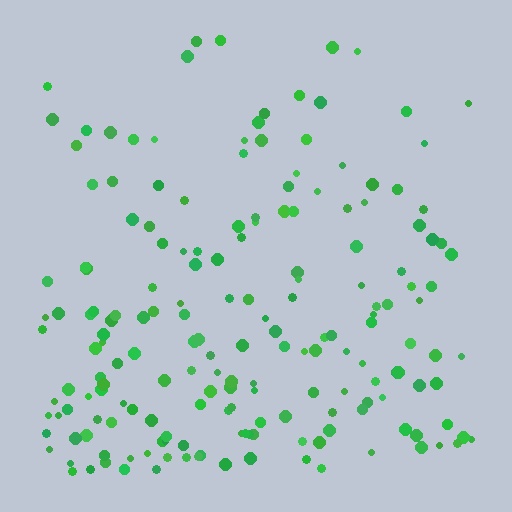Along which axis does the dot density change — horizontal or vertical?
Vertical.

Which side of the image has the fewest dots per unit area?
The top.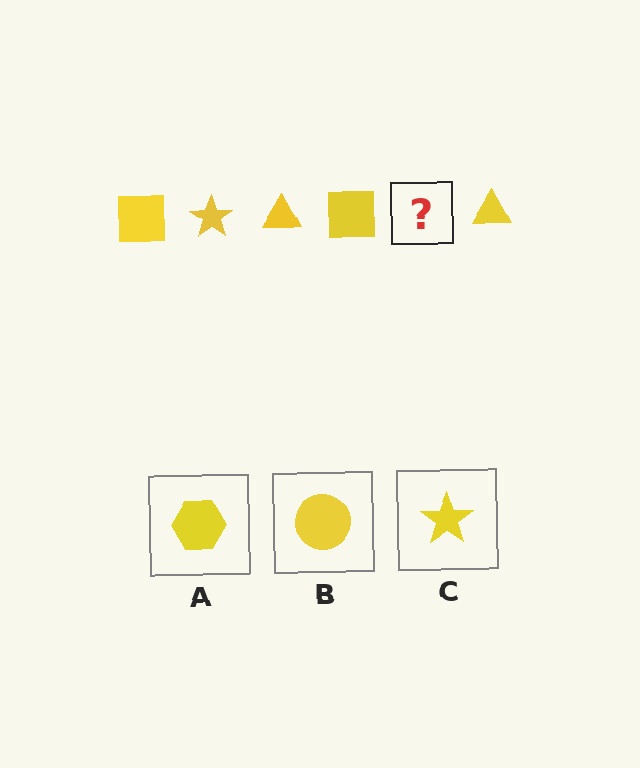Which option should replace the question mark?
Option C.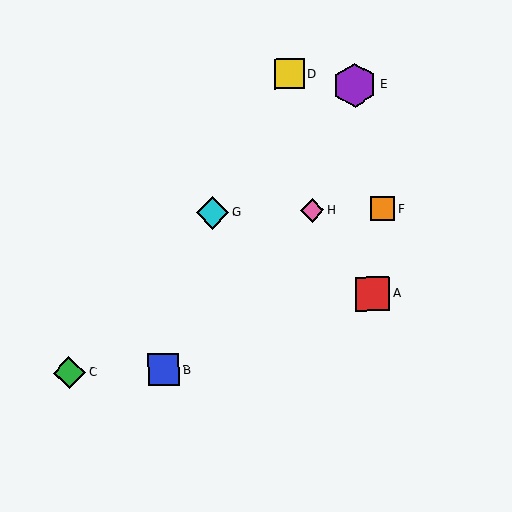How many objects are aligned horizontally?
3 objects (F, G, H) are aligned horizontally.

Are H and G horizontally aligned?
Yes, both are at y≈211.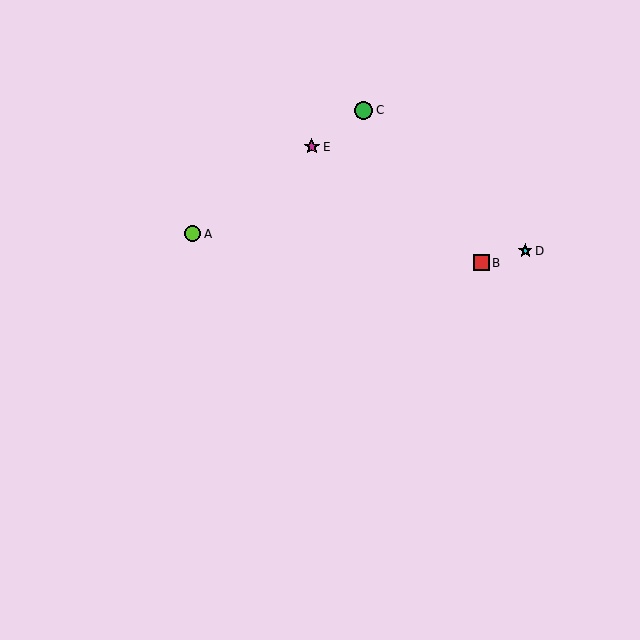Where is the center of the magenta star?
The center of the magenta star is at (312, 147).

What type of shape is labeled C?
Shape C is a green circle.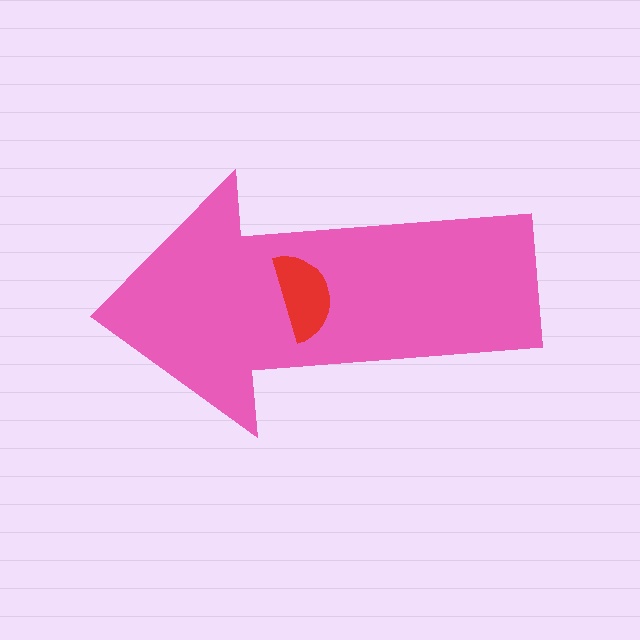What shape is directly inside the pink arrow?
The red semicircle.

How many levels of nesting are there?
2.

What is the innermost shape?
The red semicircle.